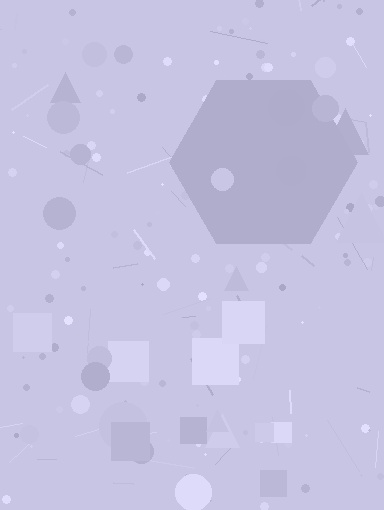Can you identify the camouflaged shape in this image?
The camouflaged shape is a hexagon.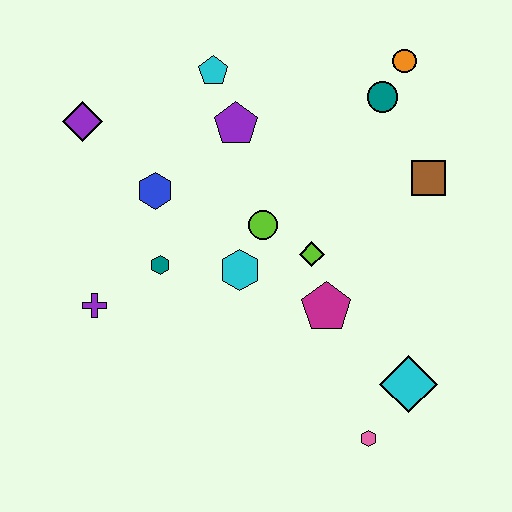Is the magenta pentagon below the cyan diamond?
No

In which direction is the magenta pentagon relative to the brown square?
The magenta pentagon is below the brown square.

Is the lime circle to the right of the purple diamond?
Yes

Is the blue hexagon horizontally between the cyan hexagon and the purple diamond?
Yes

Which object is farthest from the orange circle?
The purple cross is farthest from the orange circle.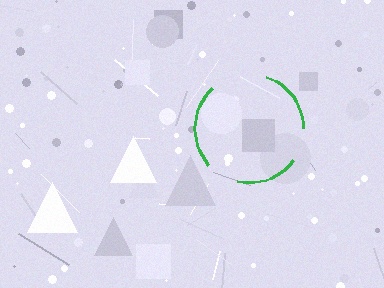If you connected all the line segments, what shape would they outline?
They would outline a circle.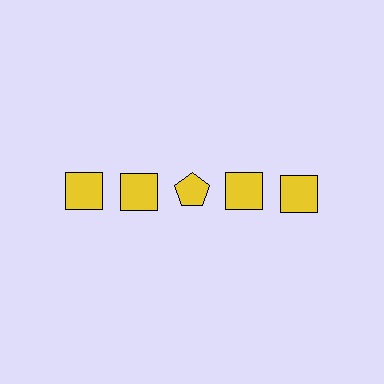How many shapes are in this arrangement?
There are 5 shapes arranged in a grid pattern.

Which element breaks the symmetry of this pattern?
The yellow pentagon in the top row, center column breaks the symmetry. All other shapes are yellow squares.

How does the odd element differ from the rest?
It has a different shape: pentagon instead of square.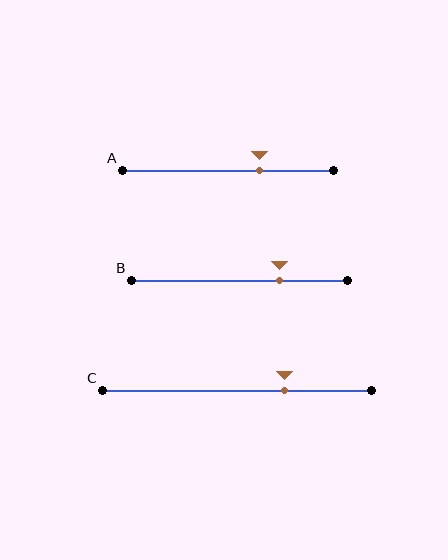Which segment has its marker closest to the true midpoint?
Segment A has its marker closest to the true midpoint.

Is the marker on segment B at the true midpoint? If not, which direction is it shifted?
No, the marker on segment B is shifted to the right by about 18% of the segment length.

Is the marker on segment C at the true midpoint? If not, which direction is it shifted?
No, the marker on segment C is shifted to the right by about 18% of the segment length.